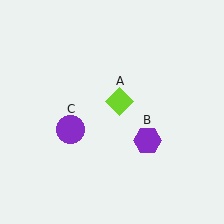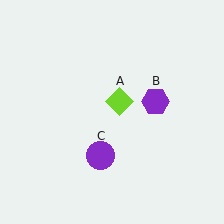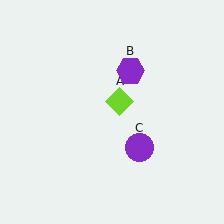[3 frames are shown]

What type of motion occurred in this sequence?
The purple hexagon (object B), purple circle (object C) rotated counterclockwise around the center of the scene.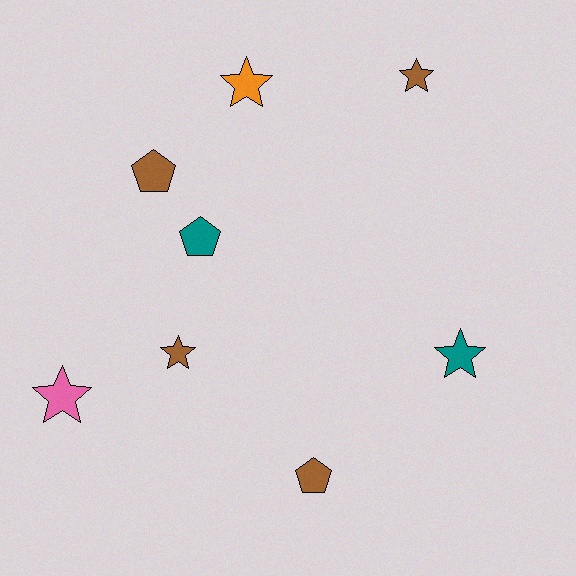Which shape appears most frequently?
Star, with 5 objects.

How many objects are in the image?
There are 8 objects.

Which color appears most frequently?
Brown, with 4 objects.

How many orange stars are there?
There is 1 orange star.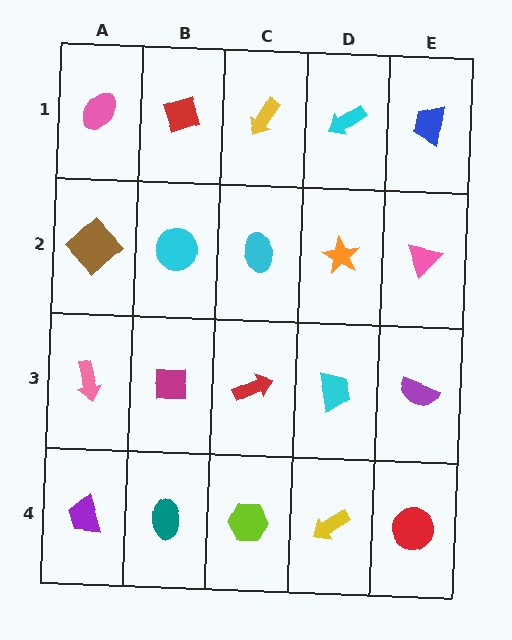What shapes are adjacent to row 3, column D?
An orange star (row 2, column D), a yellow arrow (row 4, column D), a red arrow (row 3, column C), a purple semicircle (row 3, column E).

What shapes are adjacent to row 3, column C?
A cyan ellipse (row 2, column C), a lime hexagon (row 4, column C), a magenta square (row 3, column B), a cyan trapezoid (row 3, column D).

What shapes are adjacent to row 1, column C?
A cyan ellipse (row 2, column C), a red diamond (row 1, column B), a cyan arrow (row 1, column D).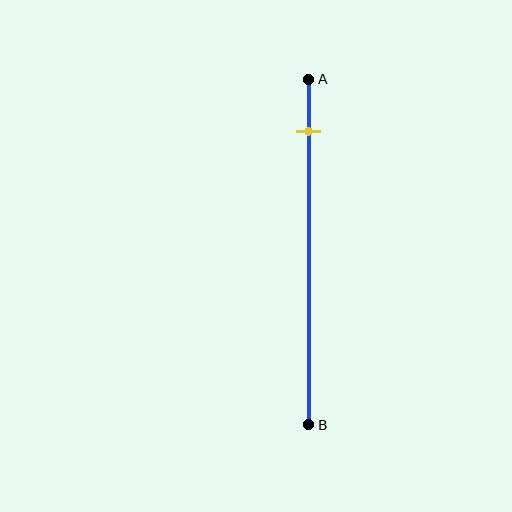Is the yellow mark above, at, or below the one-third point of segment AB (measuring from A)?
The yellow mark is above the one-third point of segment AB.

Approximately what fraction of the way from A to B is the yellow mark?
The yellow mark is approximately 15% of the way from A to B.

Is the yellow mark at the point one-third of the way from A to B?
No, the mark is at about 15% from A, not at the 33% one-third point.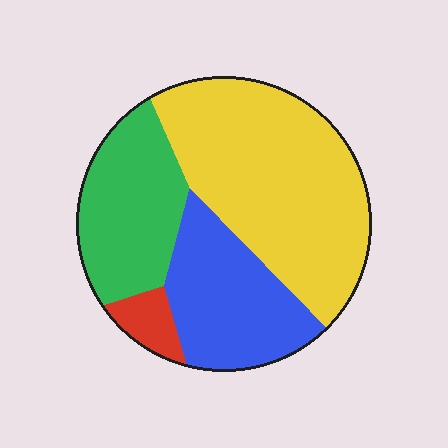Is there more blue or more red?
Blue.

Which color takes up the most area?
Yellow, at roughly 45%.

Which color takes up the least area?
Red, at roughly 5%.